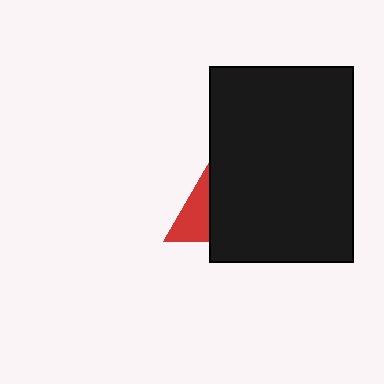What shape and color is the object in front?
The object in front is a black rectangle.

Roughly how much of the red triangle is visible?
A small part of it is visible (roughly 30%).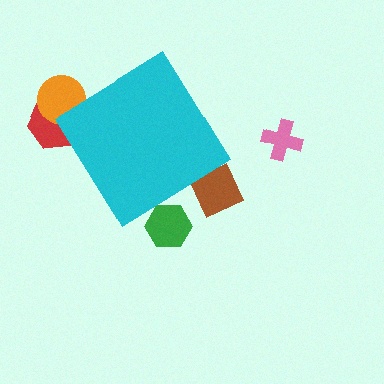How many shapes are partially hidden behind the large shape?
4 shapes are partially hidden.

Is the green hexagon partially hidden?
Yes, the green hexagon is partially hidden behind the cyan diamond.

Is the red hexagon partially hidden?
Yes, the red hexagon is partially hidden behind the cyan diamond.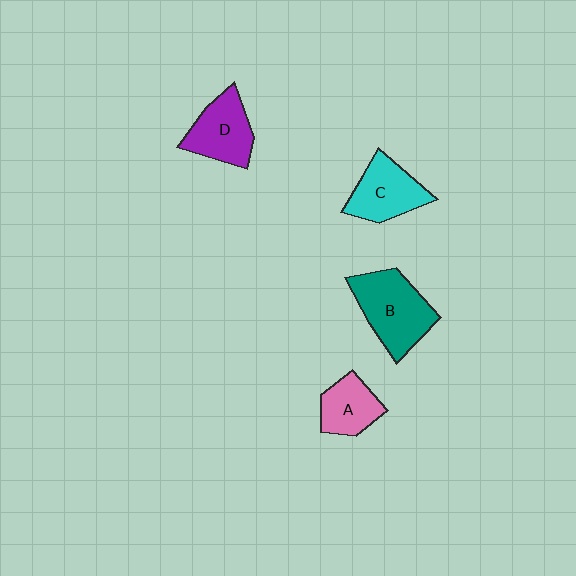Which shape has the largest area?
Shape B (teal).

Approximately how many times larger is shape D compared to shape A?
Approximately 1.3 times.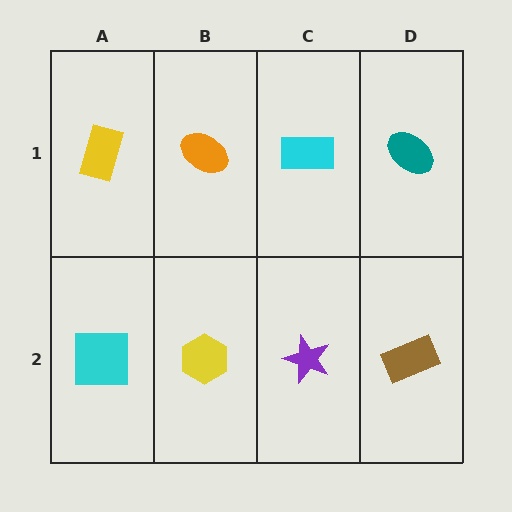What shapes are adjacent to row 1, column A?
A cyan square (row 2, column A), an orange ellipse (row 1, column B).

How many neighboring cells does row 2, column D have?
2.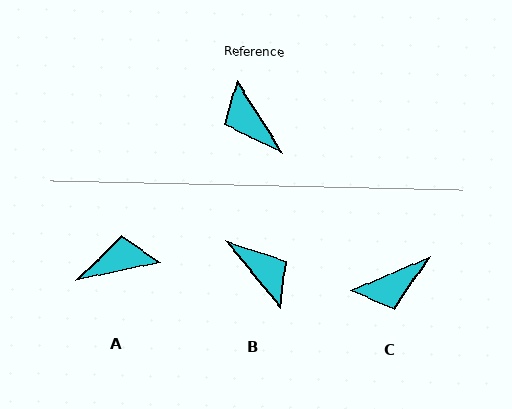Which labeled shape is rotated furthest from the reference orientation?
B, about 172 degrees away.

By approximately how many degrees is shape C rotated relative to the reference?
Approximately 82 degrees counter-clockwise.